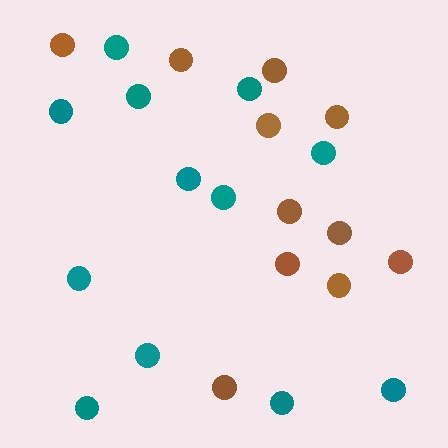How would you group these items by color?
There are 2 groups: one group of brown circles (11) and one group of teal circles (12).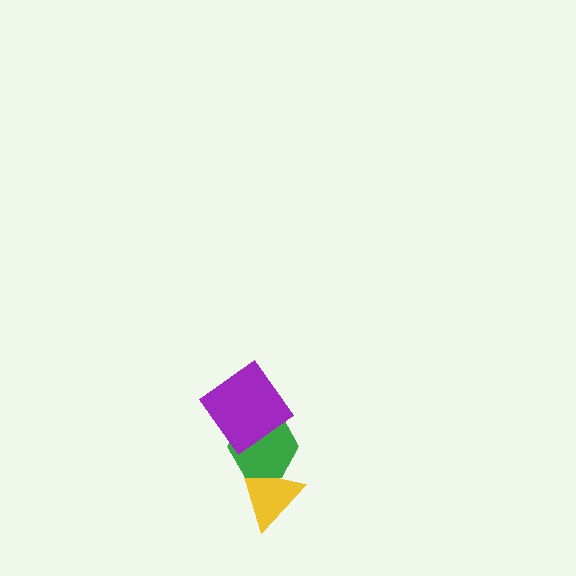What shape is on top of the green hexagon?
The purple diamond is on top of the green hexagon.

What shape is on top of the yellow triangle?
The green hexagon is on top of the yellow triangle.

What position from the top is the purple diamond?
The purple diamond is 1st from the top.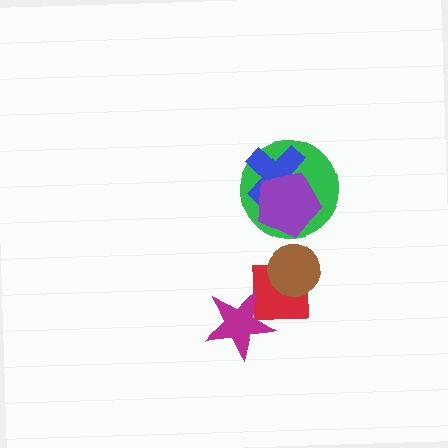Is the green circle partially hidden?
Yes, it is partially covered by another shape.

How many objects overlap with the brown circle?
1 object overlaps with the brown circle.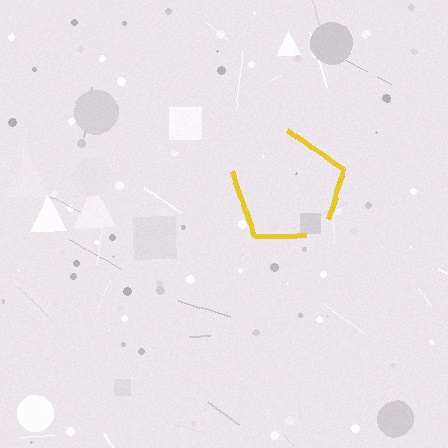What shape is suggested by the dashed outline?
The dashed outline suggests a pentagon.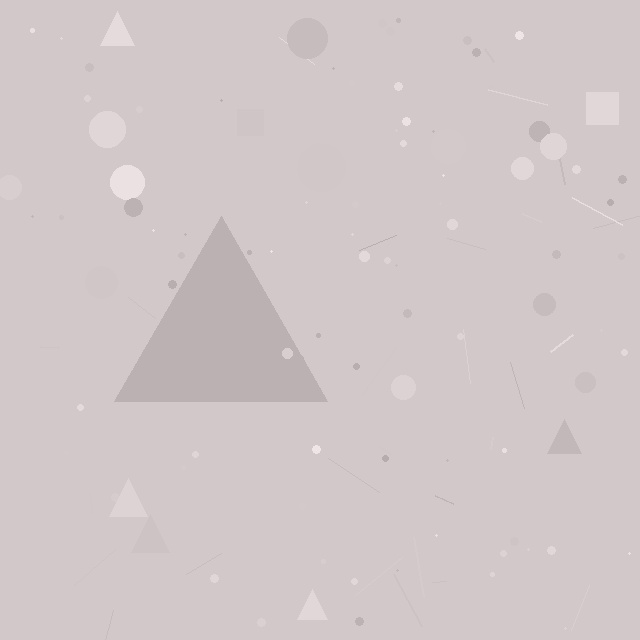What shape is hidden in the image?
A triangle is hidden in the image.